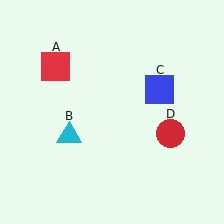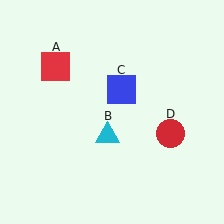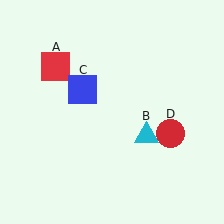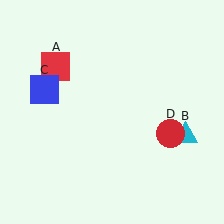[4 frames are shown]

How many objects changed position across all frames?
2 objects changed position: cyan triangle (object B), blue square (object C).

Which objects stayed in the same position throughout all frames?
Red square (object A) and red circle (object D) remained stationary.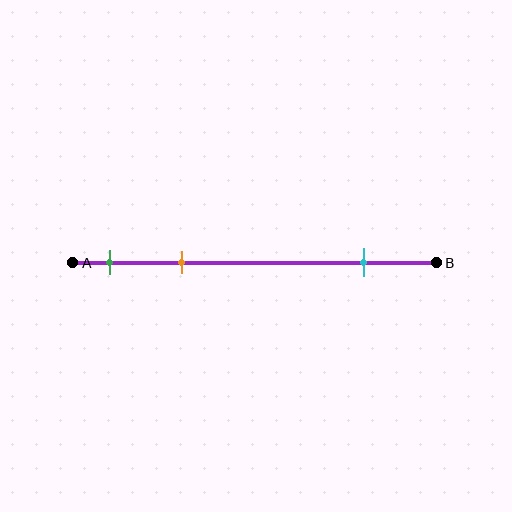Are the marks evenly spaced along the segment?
No, the marks are not evenly spaced.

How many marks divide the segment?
There are 3 marks dividing the segment.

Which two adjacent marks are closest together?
The green and orange marks are the closest adjacent pair.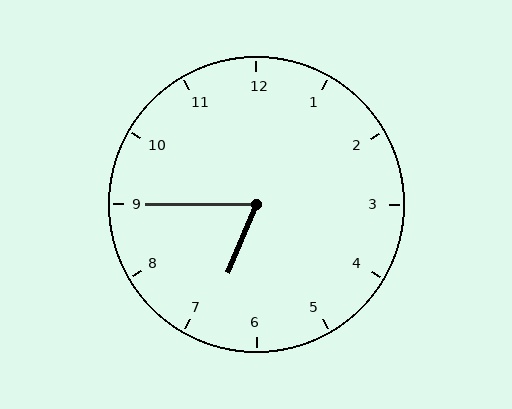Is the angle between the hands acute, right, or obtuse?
It is acute.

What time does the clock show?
6:45.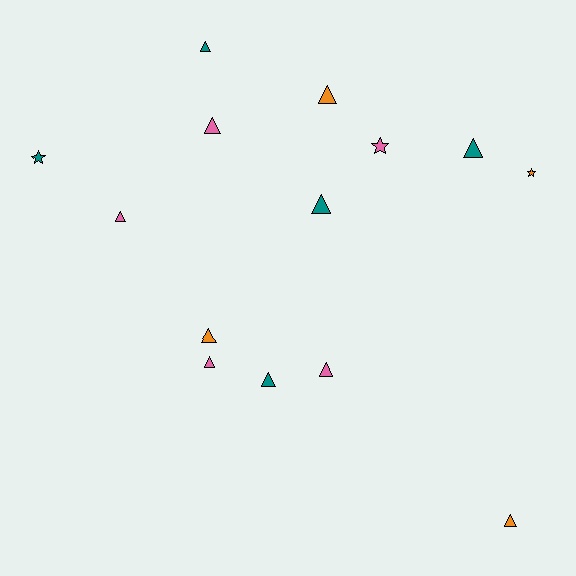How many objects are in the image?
There are 14 objects.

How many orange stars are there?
There is 1 orange star.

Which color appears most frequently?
Pink, with 5 objects.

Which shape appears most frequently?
Triangle, with 11 objects.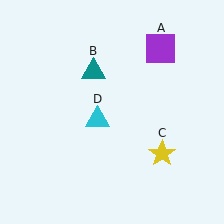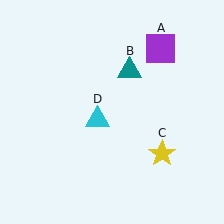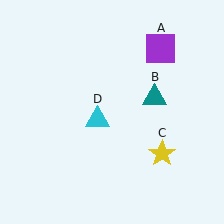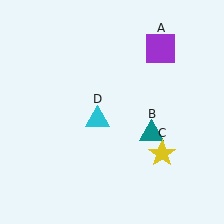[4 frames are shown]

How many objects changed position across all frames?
1 object changed position: teal triangle (object B).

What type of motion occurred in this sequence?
The teal triangle (object B) rotated clockwise around the center of the scene.